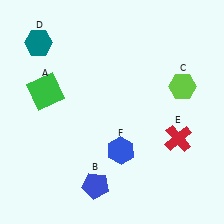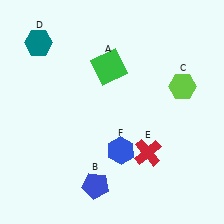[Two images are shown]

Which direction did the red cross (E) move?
The red cross (E) moved left.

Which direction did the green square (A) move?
The green square (A) moved right.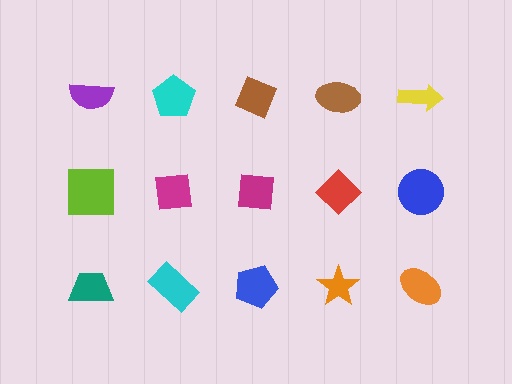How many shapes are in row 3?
5 shapes.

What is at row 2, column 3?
A magenta square.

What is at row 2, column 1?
A lime square.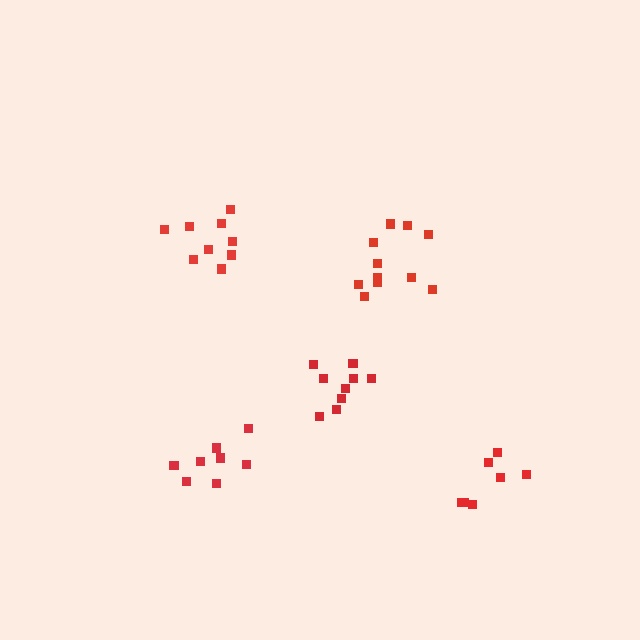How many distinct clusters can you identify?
There are 5 distinct clusters.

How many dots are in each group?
Group 1: 8 dots, Group 2: 10 dots, Group 3: 7 dots, Group 4: 12 dots, Group 5: 9 dots (46 total).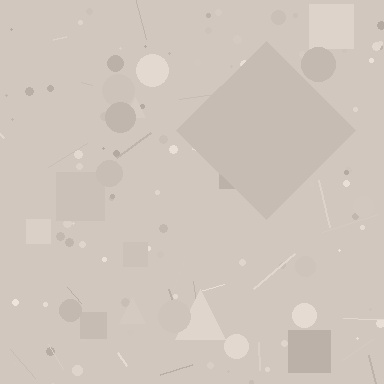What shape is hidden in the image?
A diamond is hidden in the image.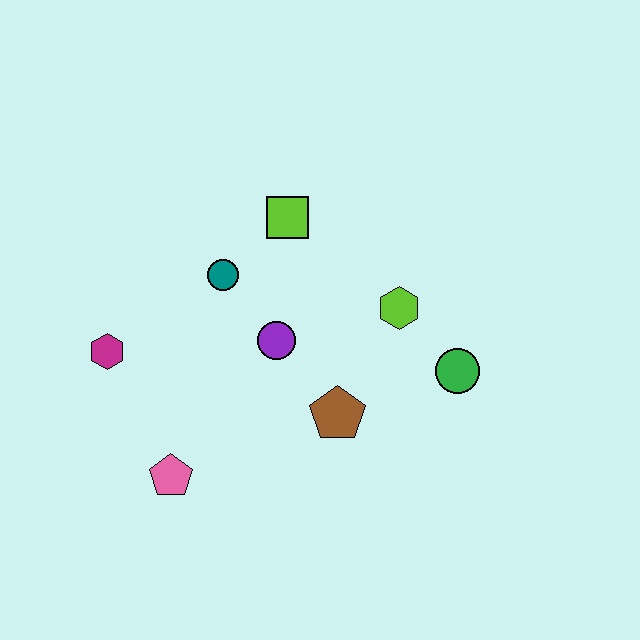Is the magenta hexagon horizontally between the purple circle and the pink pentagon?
No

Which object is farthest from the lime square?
The pink pentagon is farthest from the lime square.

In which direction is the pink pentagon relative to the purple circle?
The pink pentagon is below the purple circle.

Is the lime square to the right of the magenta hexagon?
Yes